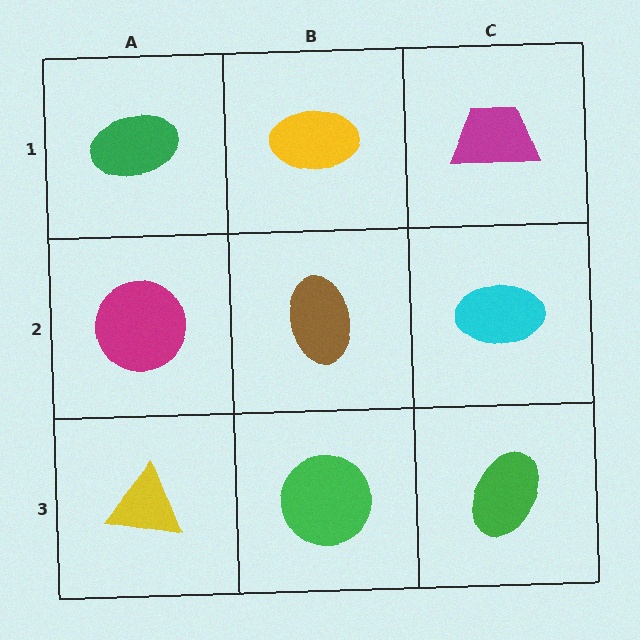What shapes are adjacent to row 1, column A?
A magenta circle (row 2, column A), a yellow ellipse (row 1, column B).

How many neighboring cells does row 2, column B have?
4.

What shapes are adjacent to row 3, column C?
A cyan ellipse (row 2, column C), a green circle (row 3, column B).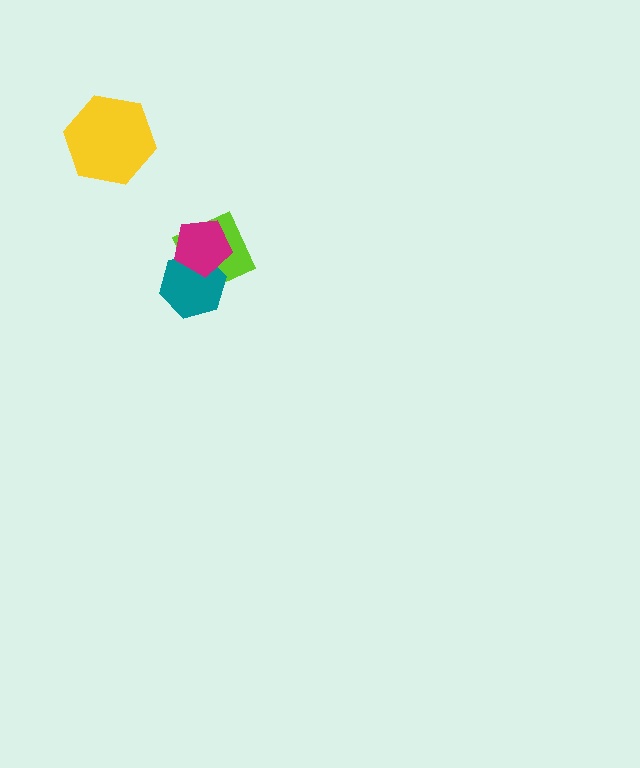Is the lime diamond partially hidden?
Yes, it is partially covered by another shape.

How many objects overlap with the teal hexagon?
2 objects overlap with the teal hexagon.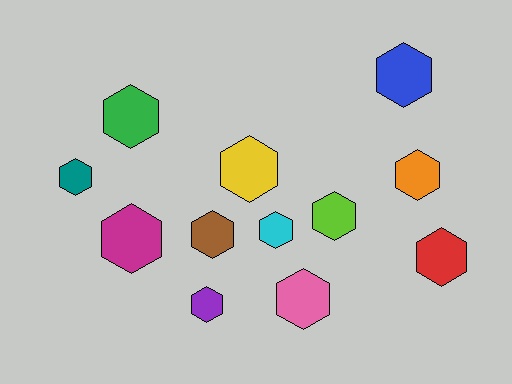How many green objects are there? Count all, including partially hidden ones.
There is 1 green object.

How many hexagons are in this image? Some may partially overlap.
There are 12 hexagons.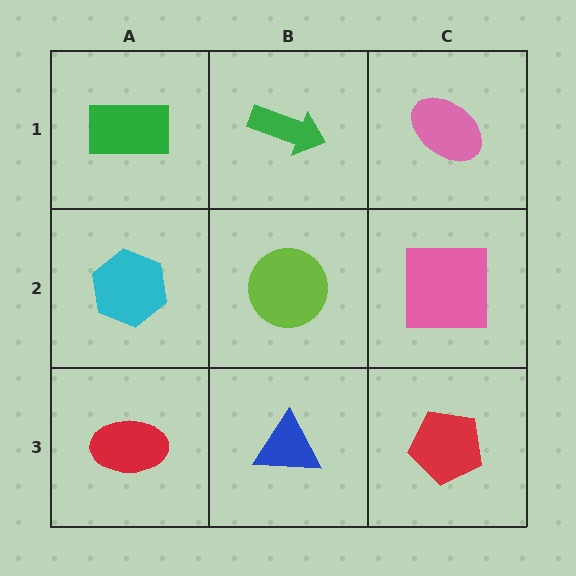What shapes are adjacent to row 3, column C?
A pink square (row 2, column C), a blue triangle (row 3, column B).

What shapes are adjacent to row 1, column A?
A cyan hexagon (row 2, column A), a green arrow (row 1, column B).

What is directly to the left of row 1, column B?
A green rectangle.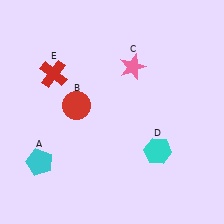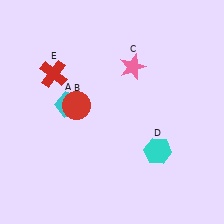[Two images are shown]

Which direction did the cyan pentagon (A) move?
The cyan pentagon (A) moved up.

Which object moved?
The cyan pentagon (A) moved up.